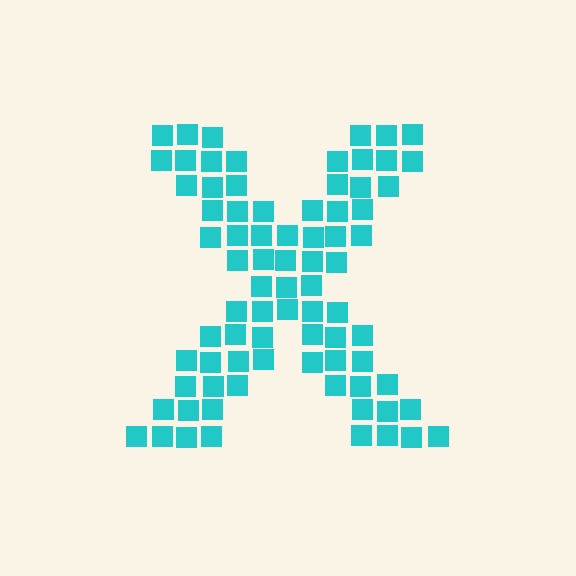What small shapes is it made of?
It is made of small squares.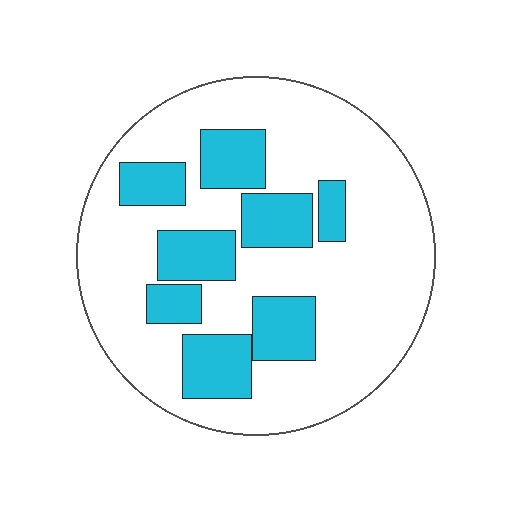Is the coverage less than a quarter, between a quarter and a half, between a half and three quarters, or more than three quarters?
Between a quarter and a half.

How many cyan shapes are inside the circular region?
8.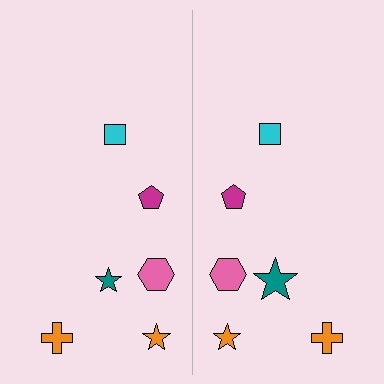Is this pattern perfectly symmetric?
No, the pattern is not perfectly symmetric. The teal star on the right side has a different size than its mirror counterpart.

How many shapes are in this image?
There are 12 shapes in this image.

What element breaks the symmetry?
The teal star on the right side has a different size than its mirror counterpart.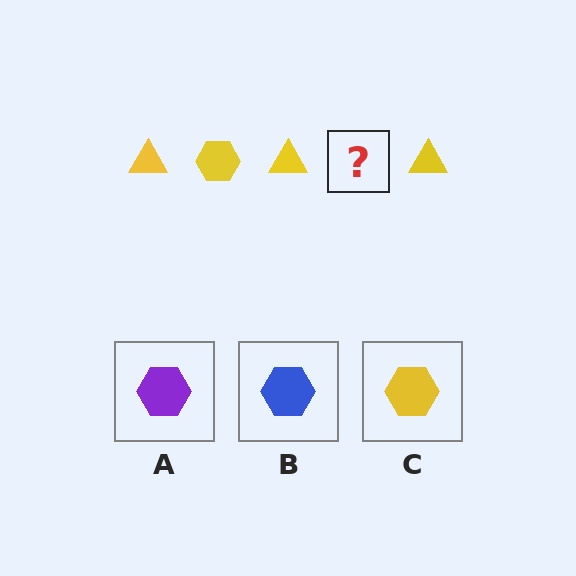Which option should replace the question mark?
Option C.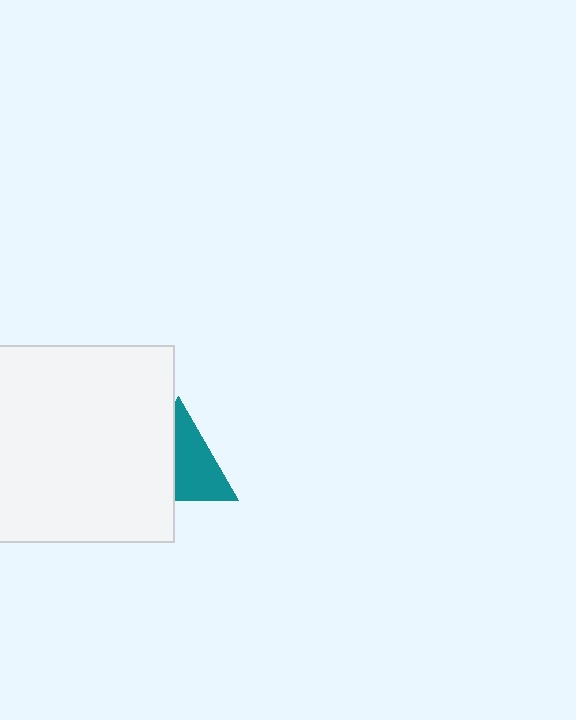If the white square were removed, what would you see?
You would see the complete teal triangle.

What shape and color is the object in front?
The object in front is a white square.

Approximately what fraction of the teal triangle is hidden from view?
Roughly 46% of the teal triangle is hidden behind the white square.